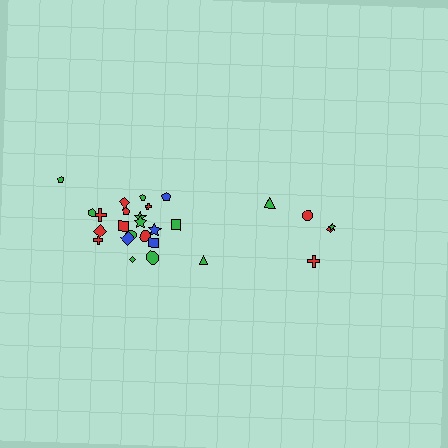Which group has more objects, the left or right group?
The left group.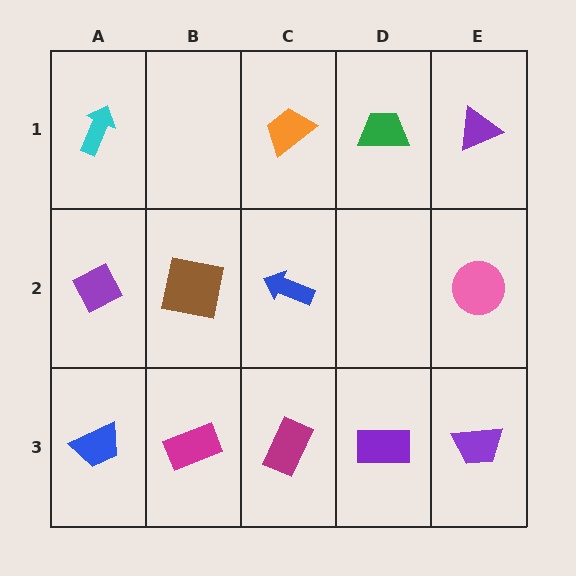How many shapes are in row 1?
4 shapes.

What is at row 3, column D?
A purple rectangle.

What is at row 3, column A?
A blue trapezoid.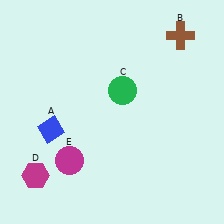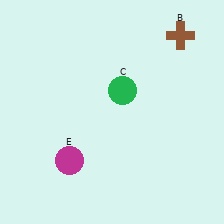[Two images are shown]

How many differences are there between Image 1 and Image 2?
There are 2 differences between the two images.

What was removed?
The magenta hexagon (D), the blue diamond (A) were removed in Image 2.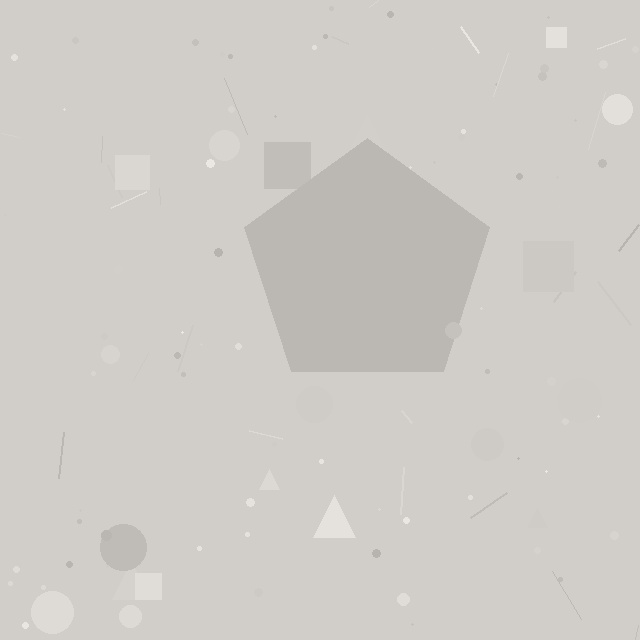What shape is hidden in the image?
A pentagon is hidden in the image.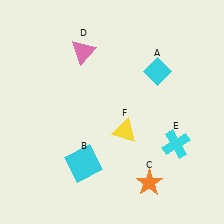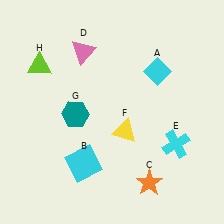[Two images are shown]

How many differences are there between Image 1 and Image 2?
There are 2 differences between the two images.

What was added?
A teal hexagon (G), a lime triangle (H) were added in Image 2.